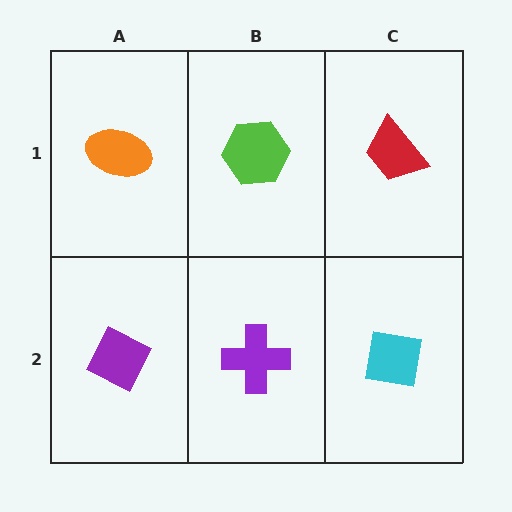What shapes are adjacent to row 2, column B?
A lime hexagon (row 1, column B), a purple diamond (row 2, column A), a cyan square (row 2, column C).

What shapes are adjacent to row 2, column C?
A red trapezoid (row 1, column C), a purple cross (row 2, column B).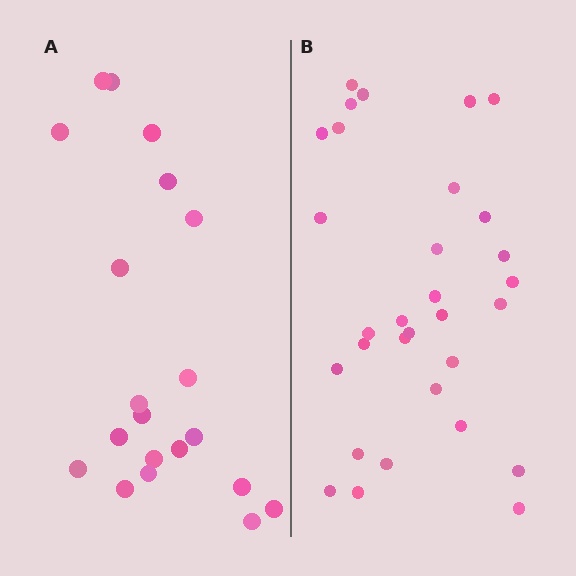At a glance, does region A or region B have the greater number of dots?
Region B (the right region) has more dots.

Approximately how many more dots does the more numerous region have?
Region B has roughly 12 or so more dots than region A.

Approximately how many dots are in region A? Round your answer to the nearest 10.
About 20 dots.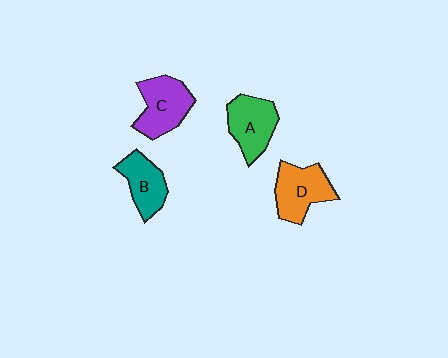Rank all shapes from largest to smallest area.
From largest to smallest: C (purple), D (orange), A (green), B (teal).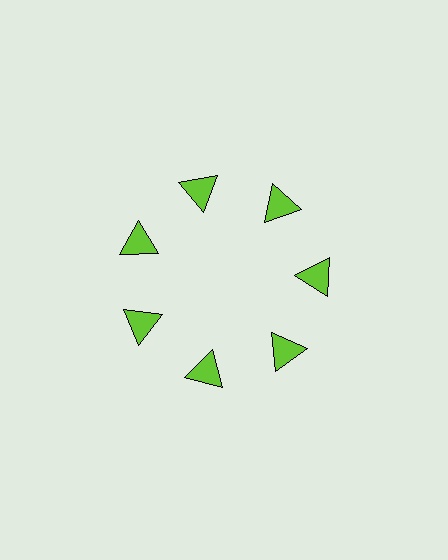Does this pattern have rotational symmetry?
Yes, this pattern has 7-fold rotational symmetry. It looks the same after rotating 51 degrees around the center.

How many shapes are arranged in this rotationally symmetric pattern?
There are 7 shapes, arranged in 7 groups of 1.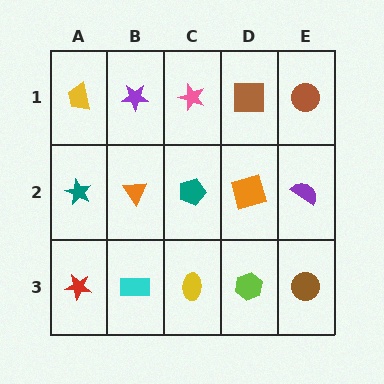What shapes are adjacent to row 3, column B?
An orange triangle (row 2, column B), a red star (row 3, column A), a yellow ellipse (row 3, column C).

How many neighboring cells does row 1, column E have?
2.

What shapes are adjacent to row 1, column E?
A purple semicircle (row 2, column E), a brown square (row 1, column D).